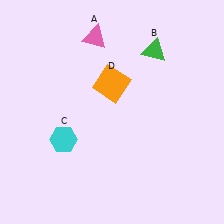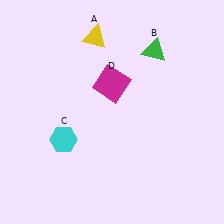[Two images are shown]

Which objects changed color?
A changed from pink to yellow. D changed from orange to magenta.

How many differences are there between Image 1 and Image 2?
There are 2 differences between the two images.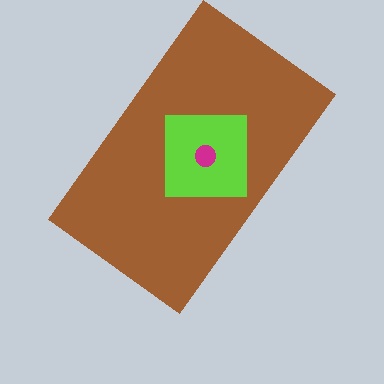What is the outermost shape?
The brown rectangle.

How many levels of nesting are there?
3.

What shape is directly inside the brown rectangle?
The lime square.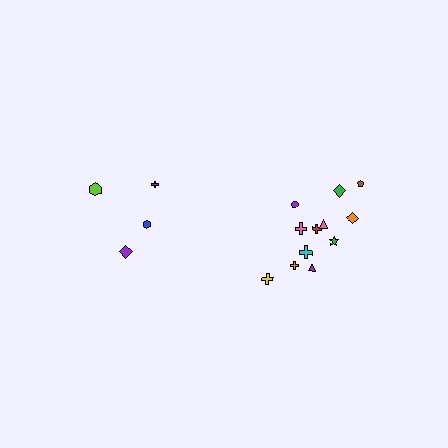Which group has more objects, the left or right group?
The right group.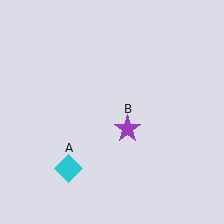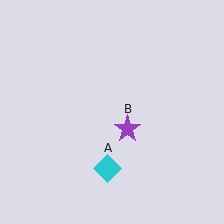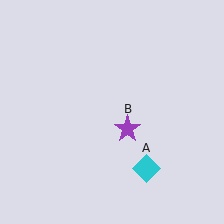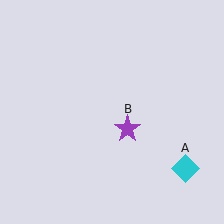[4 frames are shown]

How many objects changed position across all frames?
1 object changed position: cyan diamond (object A).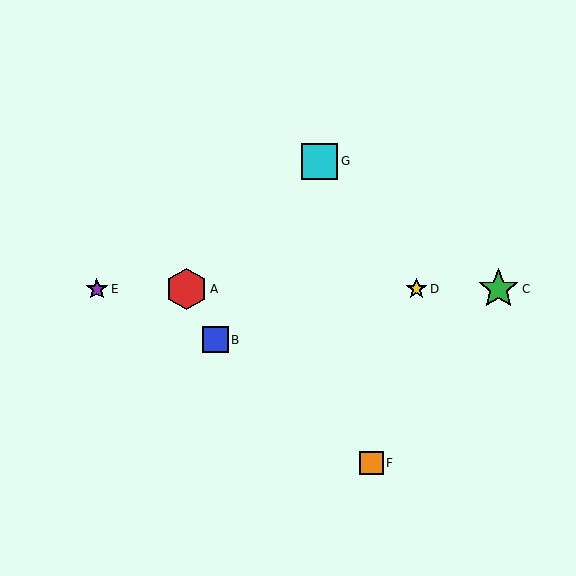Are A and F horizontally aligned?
No, A is at y≈289 and F is at y≈463.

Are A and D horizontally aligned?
Yes, both are at y≈289.